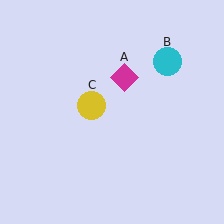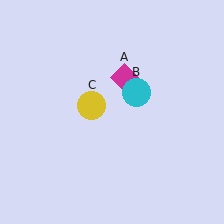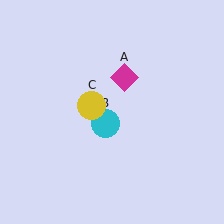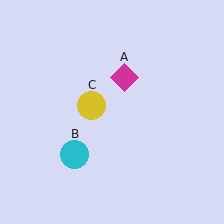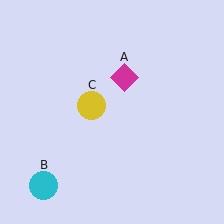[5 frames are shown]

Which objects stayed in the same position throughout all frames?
Magenta diamond (object A) and yellow circle (object C) remained stationary.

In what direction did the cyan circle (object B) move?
The cyan circle (object B) moved down and to the left.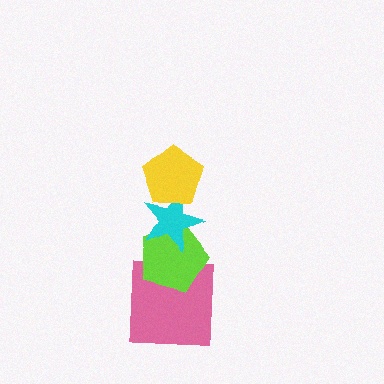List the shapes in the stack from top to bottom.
From top to bottom: the yellow pentagon, the cyan star, the lime pentagon, the pink square.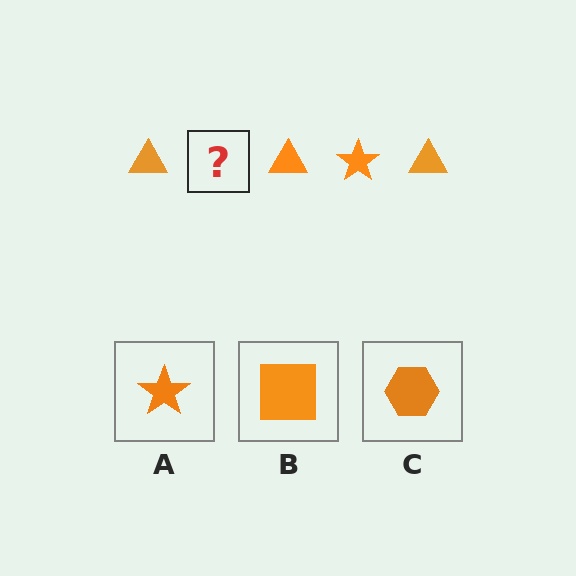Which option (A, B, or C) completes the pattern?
A.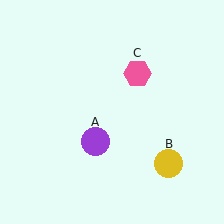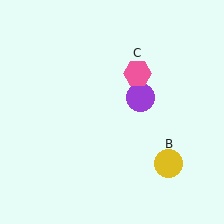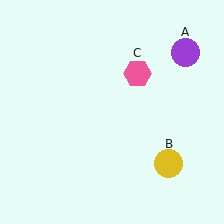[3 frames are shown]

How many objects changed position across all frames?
1 object changed position: purple circle (object A).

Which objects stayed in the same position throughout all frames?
Yellow circle (object B) and pink hexagon (object C) remained stationary.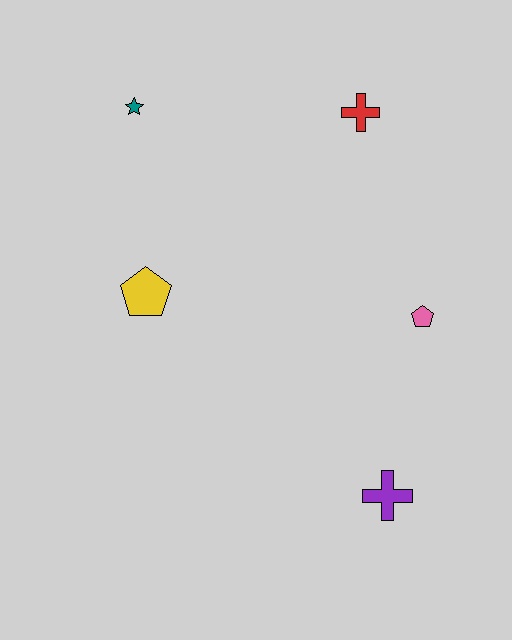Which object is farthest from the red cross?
The purple cross is farthest from the red cross.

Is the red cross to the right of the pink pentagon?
No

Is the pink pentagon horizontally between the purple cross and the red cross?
No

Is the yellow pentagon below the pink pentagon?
No